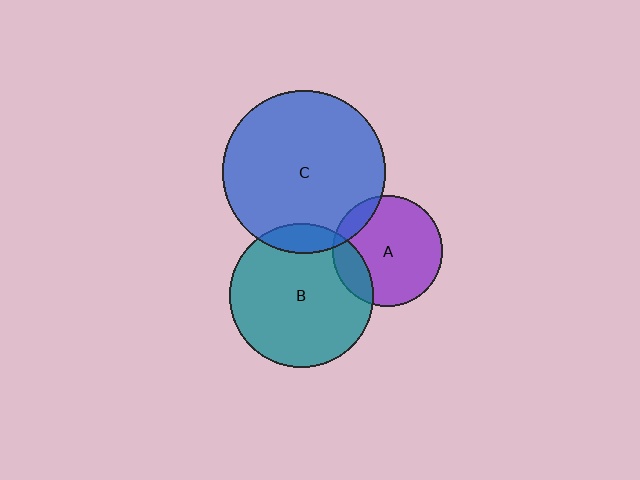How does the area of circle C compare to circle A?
Approximately 2.2 times.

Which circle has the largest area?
Circle C (blue).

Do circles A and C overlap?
Yes.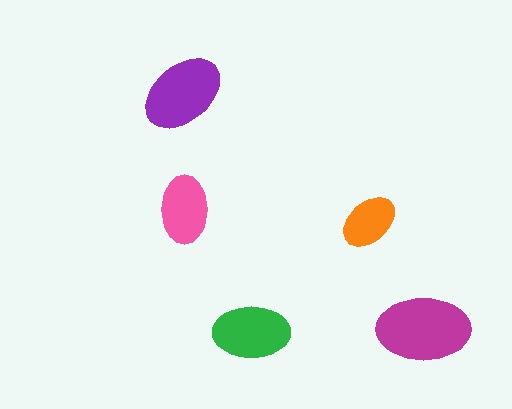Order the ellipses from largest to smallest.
the magenta one, the purple one, the green one, the pink one, the orange one.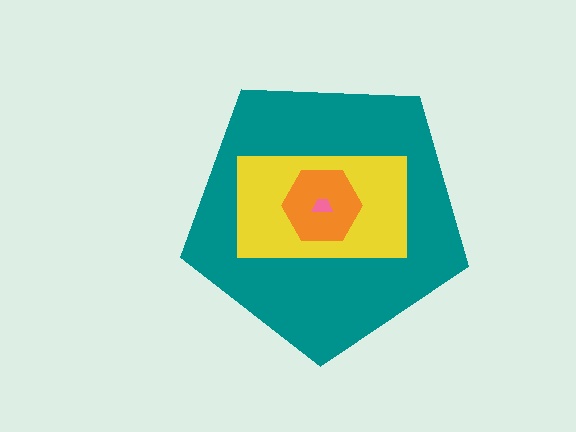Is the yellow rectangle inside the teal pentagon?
Yes.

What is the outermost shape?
The teal pentagon.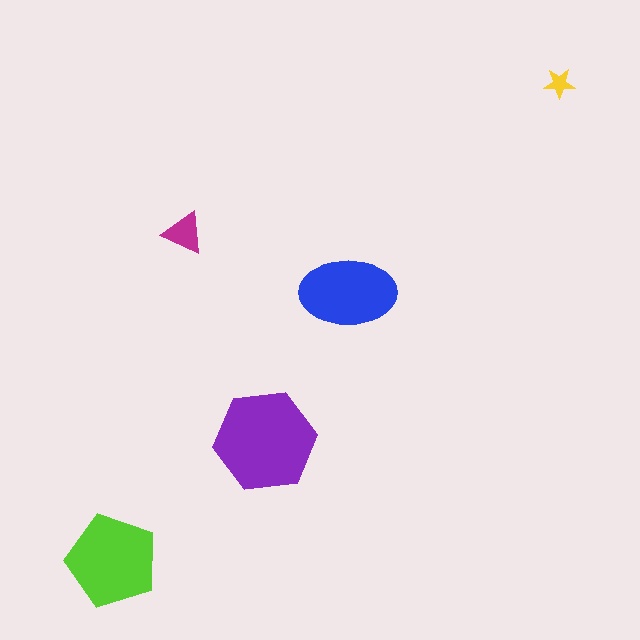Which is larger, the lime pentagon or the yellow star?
The lime pentagon.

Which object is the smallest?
The yellow star.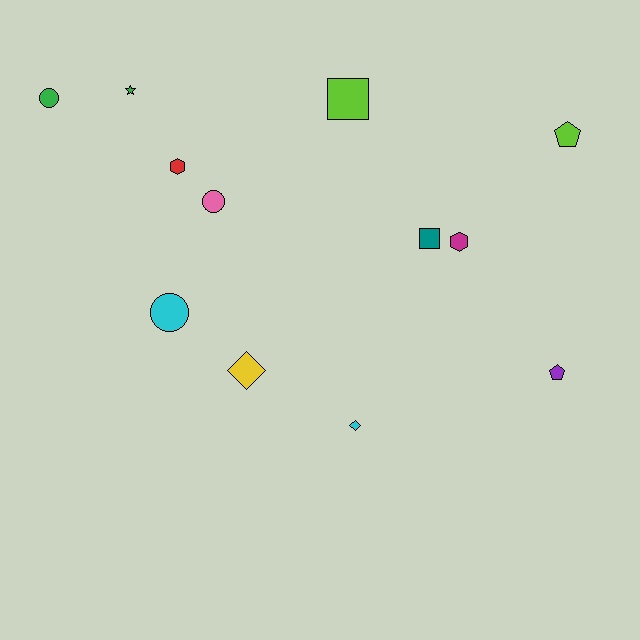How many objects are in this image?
There are 12 objects.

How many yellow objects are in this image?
There is 1 yellow object.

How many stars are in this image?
There is 1 star.